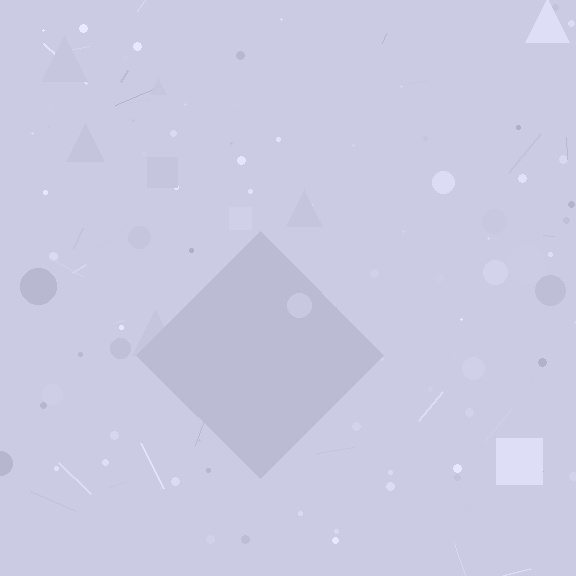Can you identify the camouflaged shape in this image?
The camouflaged shape is a diamond.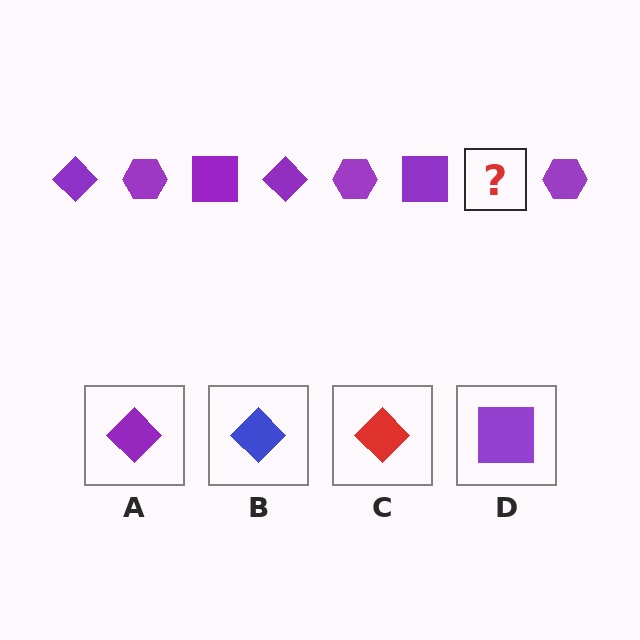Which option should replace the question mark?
Option A.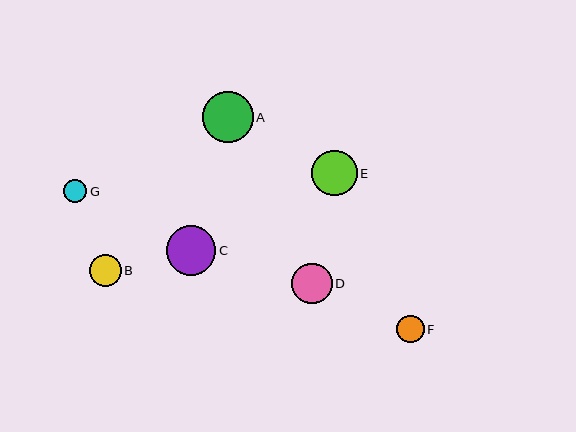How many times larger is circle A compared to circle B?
Circle A is approximately 1.6 times the size of circle B.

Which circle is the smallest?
Circle G is the smallest with a size of approximately 23 pixels.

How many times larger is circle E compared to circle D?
Circle E is approximately 1.1 times the size of circle D.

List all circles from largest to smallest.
From largest to smallest: A, C, E, D, B, F, G.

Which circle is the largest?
Circle A is the largest with a size of approximately 51 pixels.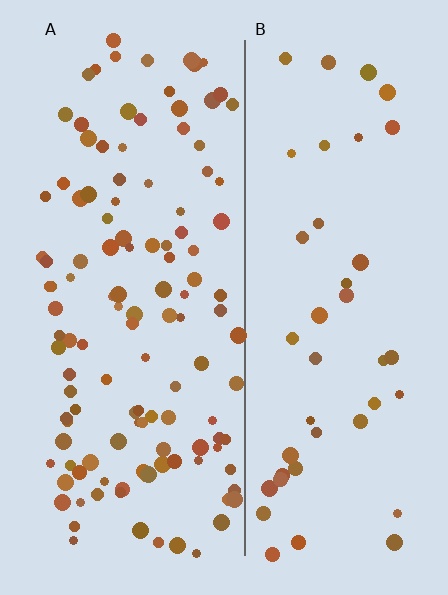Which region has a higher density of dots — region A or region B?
A (the left).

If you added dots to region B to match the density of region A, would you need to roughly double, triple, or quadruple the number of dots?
Approximately triple.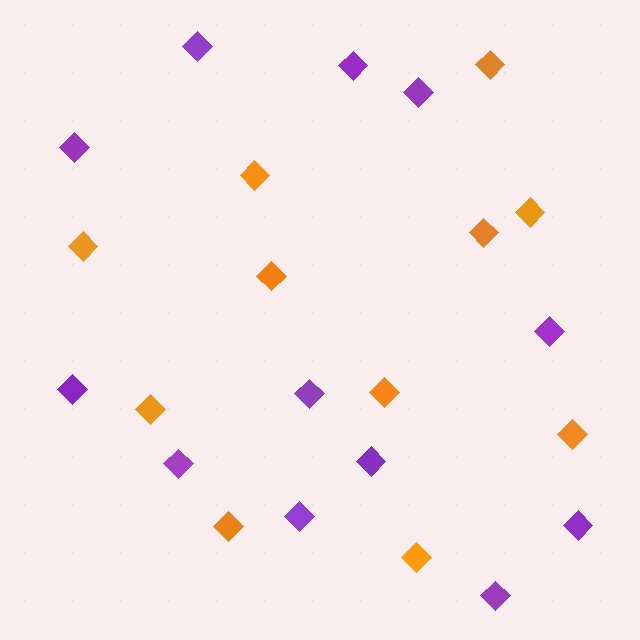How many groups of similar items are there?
There are 2 groups: one group of purple diamonds (12) and one group of orange diamonds (11).